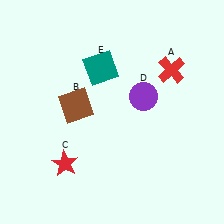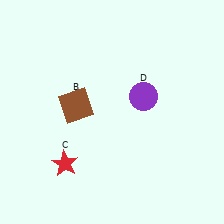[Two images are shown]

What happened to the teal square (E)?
The teal square (E) was removed in Image 2. It was in the top-left area of Image 1.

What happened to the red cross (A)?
The red cross (A) was removed in Image 2. It was in the top-right area of Image 1.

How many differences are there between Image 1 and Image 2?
There are 2 differences between the two images.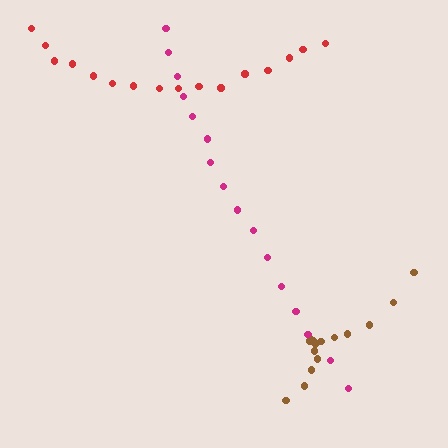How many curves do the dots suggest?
There are 3 distinct paths.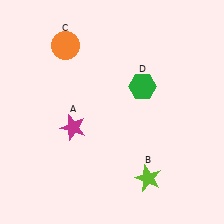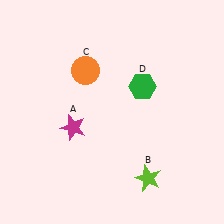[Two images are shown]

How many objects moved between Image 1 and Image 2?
1 object moved between the two images.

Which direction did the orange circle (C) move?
The orange circle (C) moved down.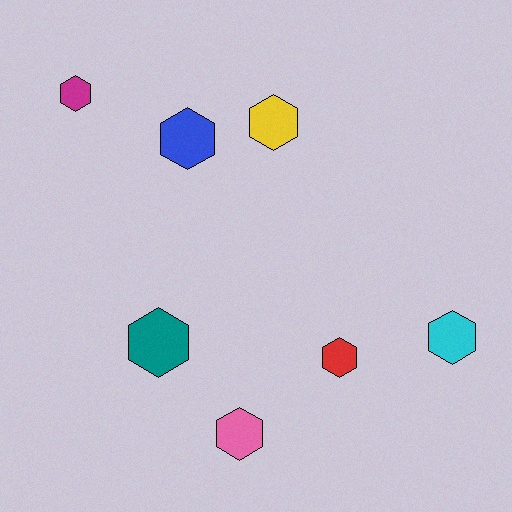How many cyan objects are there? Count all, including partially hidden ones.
There is 1 cyan object.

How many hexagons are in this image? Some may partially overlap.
There are 7 hexagons.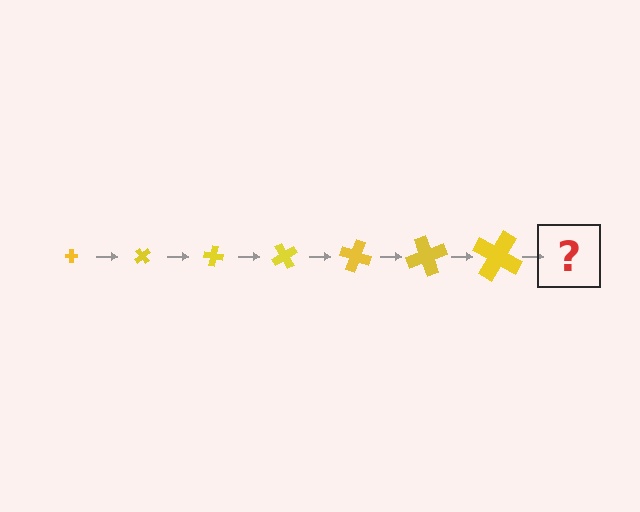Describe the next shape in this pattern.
It should be a cross, larger than the previous one and rotated 350 degrees from the start.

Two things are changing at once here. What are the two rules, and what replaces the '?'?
The two rules are that the cross grows larger each step and it rotates 50 degrees each step. The '?' should be a cross, larger than the previous one and rotated 350 degrees from the start.